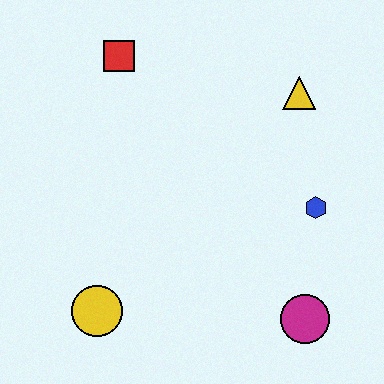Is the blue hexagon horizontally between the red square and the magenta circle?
No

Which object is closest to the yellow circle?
The magenta circle is closest to the yellow circle.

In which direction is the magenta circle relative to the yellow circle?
The magenta circle is to the right of the yellow circle.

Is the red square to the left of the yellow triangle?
Yes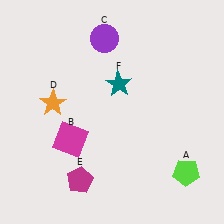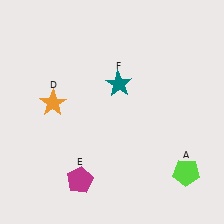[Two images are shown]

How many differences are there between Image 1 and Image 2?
There are 2 differences between the two images.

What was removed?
The purple circle (C), the magenta square (B) were removed in Image 2.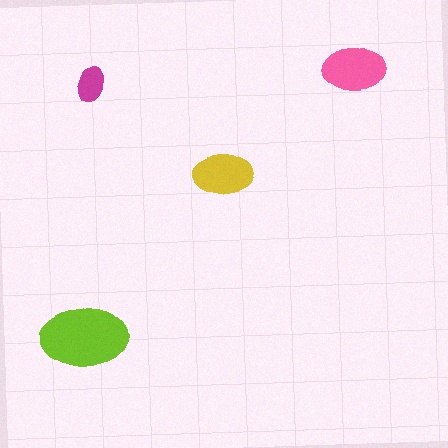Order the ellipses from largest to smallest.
the lime one, the pink one, the yellow one, the magenta one.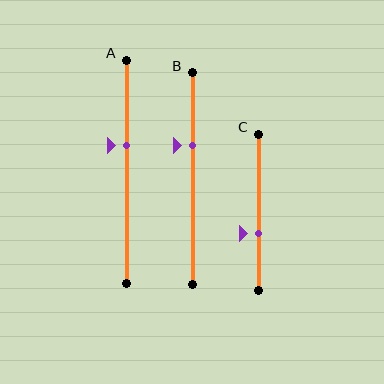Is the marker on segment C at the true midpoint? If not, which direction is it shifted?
No, the marker on segment C is shifted downward by about 14% of the segment length.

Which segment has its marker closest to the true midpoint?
Segment A has its marker closest to the true midpoint.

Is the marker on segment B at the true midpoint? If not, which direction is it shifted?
No, the marker on segment B is shifted upward by about 16% of the segment length.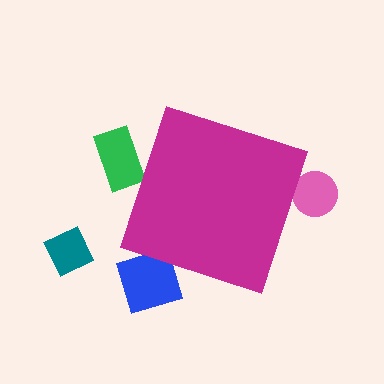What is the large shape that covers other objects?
A magenta diamond.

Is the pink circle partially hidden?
Yes, the pink circle is partially hidden behind the magenta diamond.